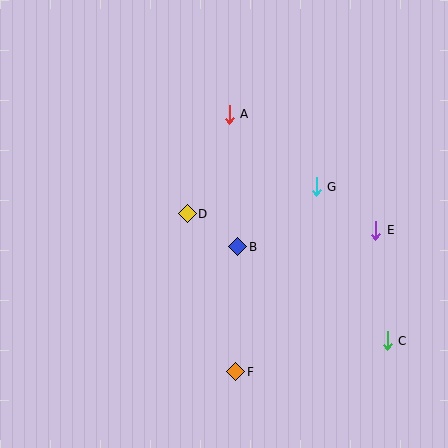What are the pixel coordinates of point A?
Point A is at (229, 114).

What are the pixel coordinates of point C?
Point C is at (387, 341).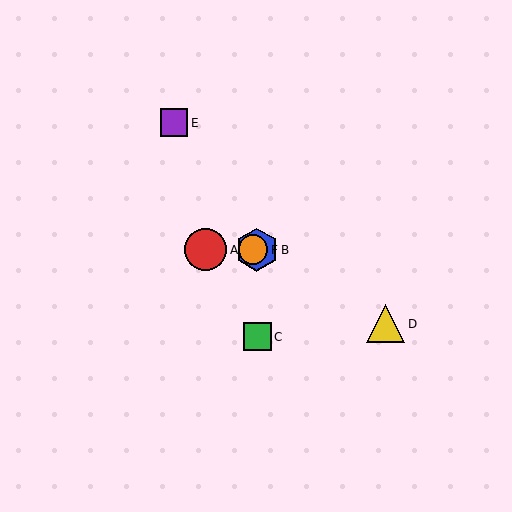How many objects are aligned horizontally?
3 objects (A, B, F) are aligned horizontally.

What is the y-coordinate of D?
Object D is at y≈324.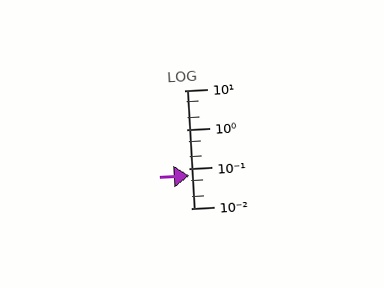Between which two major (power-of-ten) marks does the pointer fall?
The pointer is between 0.01 and 0.1.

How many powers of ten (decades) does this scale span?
The scale spans 3 decades, from 0.01 to 10.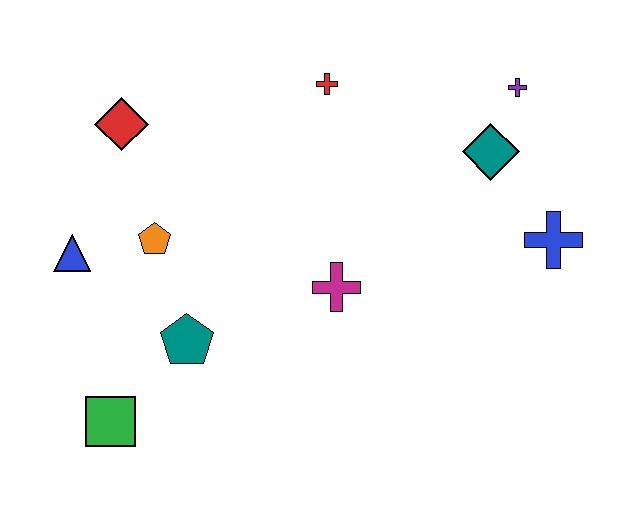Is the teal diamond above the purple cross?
No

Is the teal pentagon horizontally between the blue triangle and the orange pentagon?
No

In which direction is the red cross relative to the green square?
The red cross is above the green square.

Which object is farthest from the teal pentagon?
The purple cross is farthest from the teal pentagon.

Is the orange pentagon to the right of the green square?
Yes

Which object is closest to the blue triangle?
The orange pentagon is closest to the blue triangle.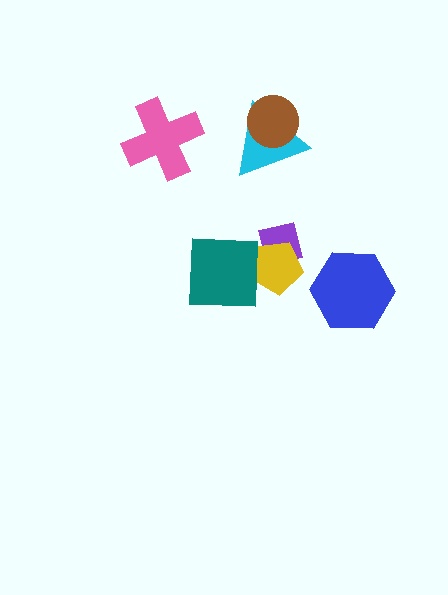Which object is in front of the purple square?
The yellow pentagon is in front of the purple square.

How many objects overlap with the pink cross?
0 objects overlap with the pink cross.